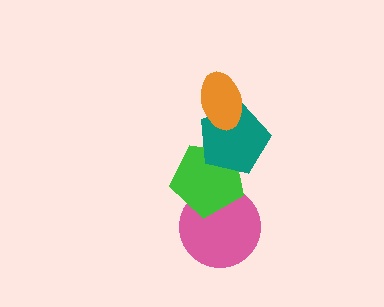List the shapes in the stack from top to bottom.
From top to bottom: the orange ellipse, the teal pentagon, the green pentagon, the pink circle.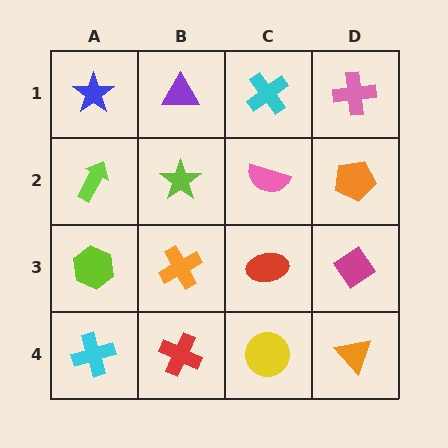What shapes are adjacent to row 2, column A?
A blue star (row 1, column A), a lime hexagon (row 3, column A), a lime star (row 2, column B).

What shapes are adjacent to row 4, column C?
A red ellipse (row 3, column C), a red cross (row 4, column B), an orange triangle (row 4, column D).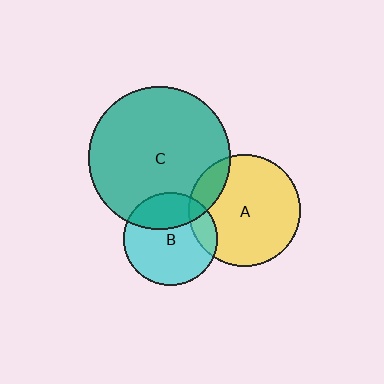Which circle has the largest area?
Circle C (teal).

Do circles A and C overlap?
Yes.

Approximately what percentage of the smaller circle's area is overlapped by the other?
Approximately 15%.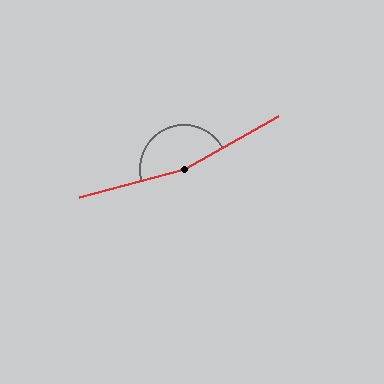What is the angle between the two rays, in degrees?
Approximately 166 degrees.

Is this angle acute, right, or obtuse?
It is obtuse.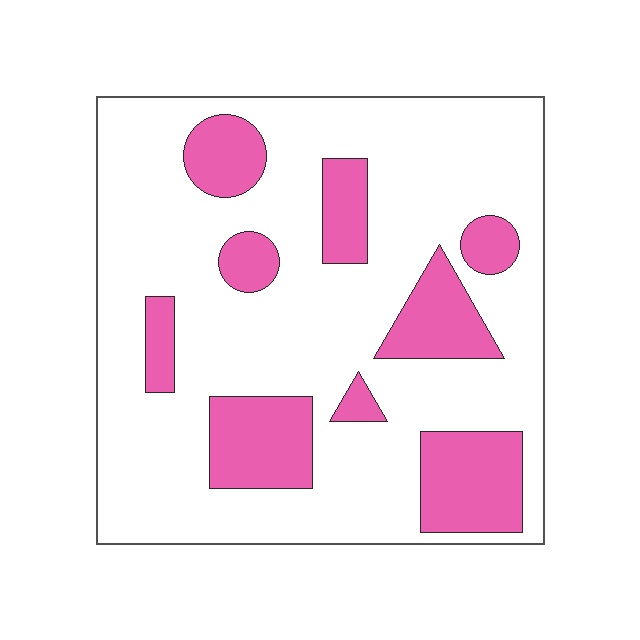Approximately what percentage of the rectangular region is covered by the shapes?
Approximately 25%.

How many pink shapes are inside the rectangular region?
9.